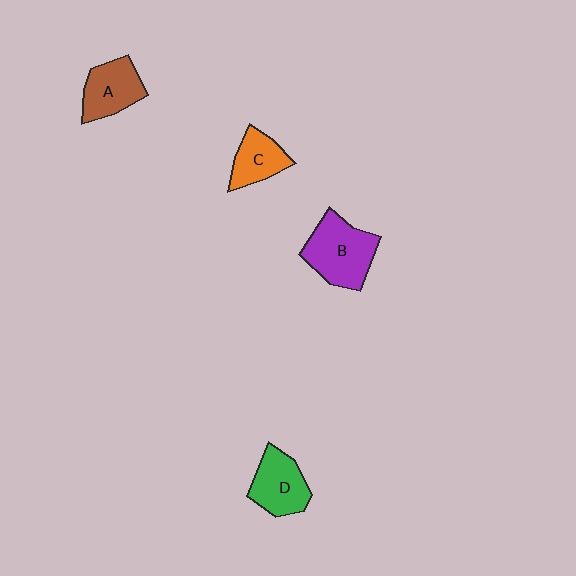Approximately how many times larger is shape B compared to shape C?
Approximately 1.6 times.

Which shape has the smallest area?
Shape C (orange).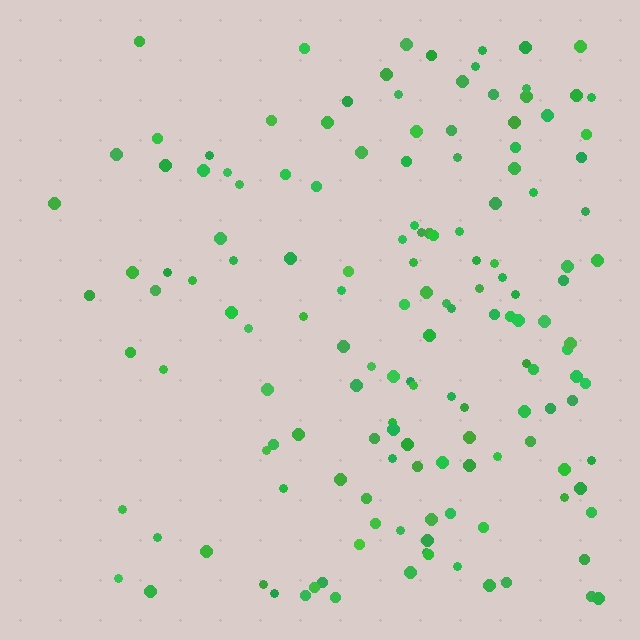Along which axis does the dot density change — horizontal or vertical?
Horizontal.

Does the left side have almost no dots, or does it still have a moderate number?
Still a moderate number, just noticeably fewer than the right.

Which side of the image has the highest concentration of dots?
The right.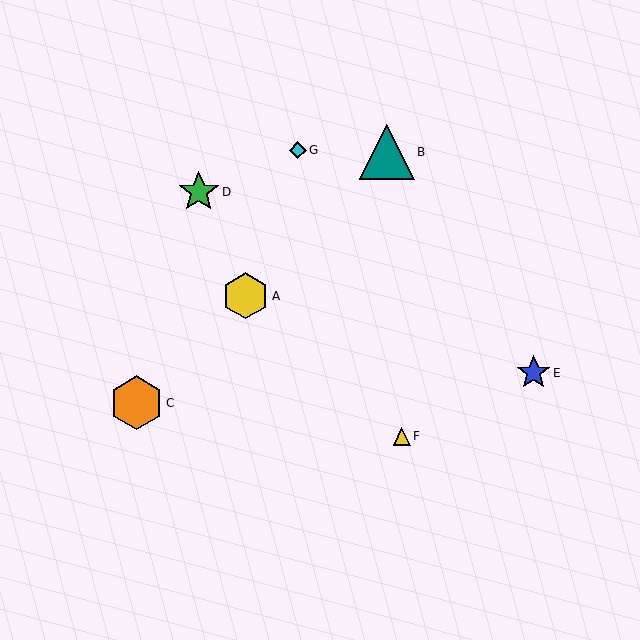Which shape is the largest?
The teal triangle (labeled B) is the largest.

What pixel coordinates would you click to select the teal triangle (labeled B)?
Click at (387, 152) to select the teal triangle B.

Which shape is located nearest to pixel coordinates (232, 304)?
The yellow hexagon (labeled A) at (245, 296) is nearest to that location.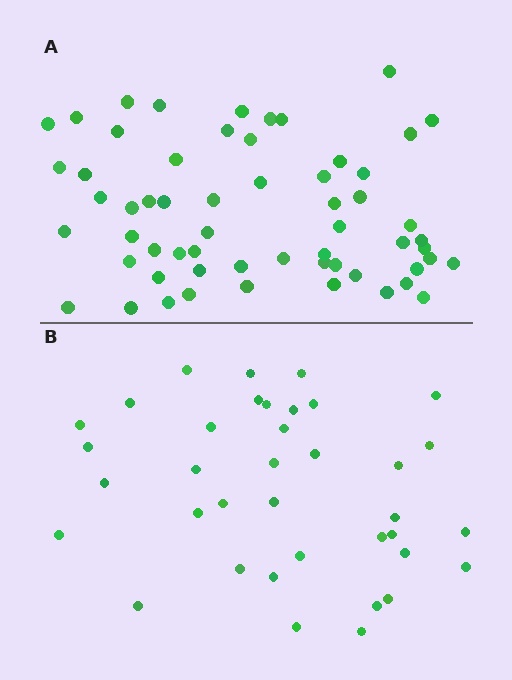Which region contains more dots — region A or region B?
Region A (the top region) has more dots.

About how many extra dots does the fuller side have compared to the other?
Region A has approximately 20 more dots than region B.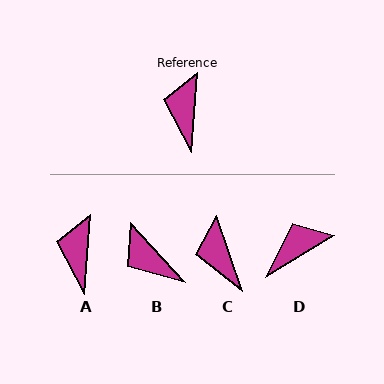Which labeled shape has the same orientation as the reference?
A.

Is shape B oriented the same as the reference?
No, it is off by about 46 degrees.